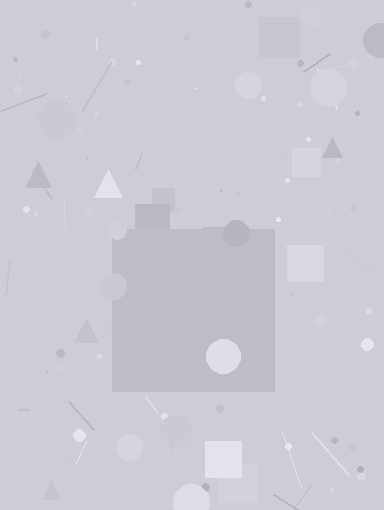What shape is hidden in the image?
A square is hidden in the image.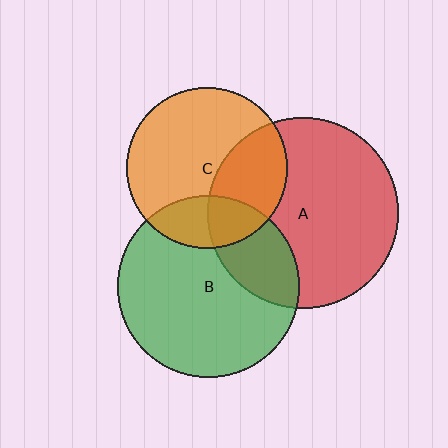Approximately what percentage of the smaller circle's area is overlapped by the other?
Approximately 20%.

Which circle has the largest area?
Circle A (red).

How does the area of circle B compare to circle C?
Approximately 1.3 times.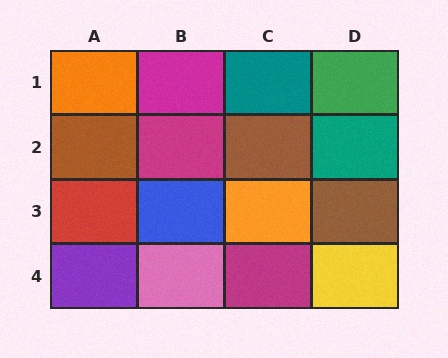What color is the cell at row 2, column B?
Magenta.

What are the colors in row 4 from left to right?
Purple, pink, magenta, yellow.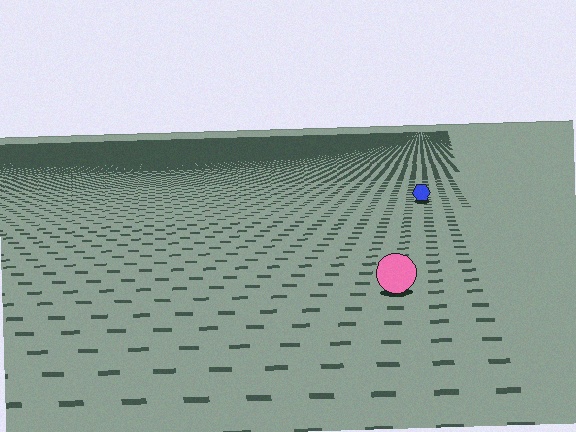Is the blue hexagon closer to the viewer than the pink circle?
No. The pink circle is closer — you can tell from the texture gradient: the ground texture is coarser near it.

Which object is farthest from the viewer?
The blue hexagon is farthest from the viewer. It appears smaller and the ground texture around it is denser.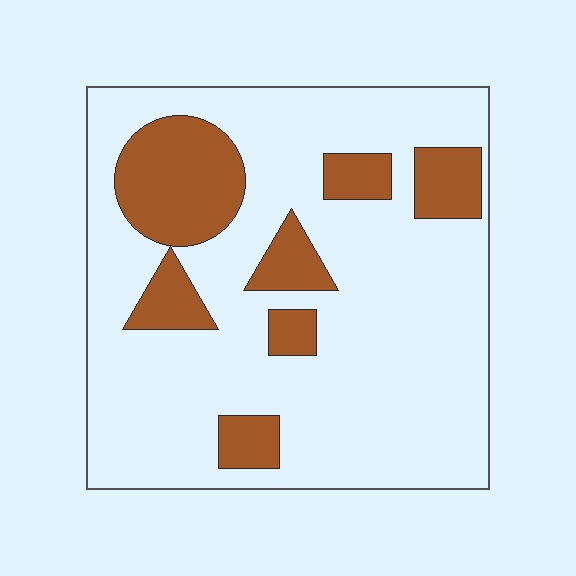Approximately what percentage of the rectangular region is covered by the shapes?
Approximately 20%.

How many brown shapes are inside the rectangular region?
7.